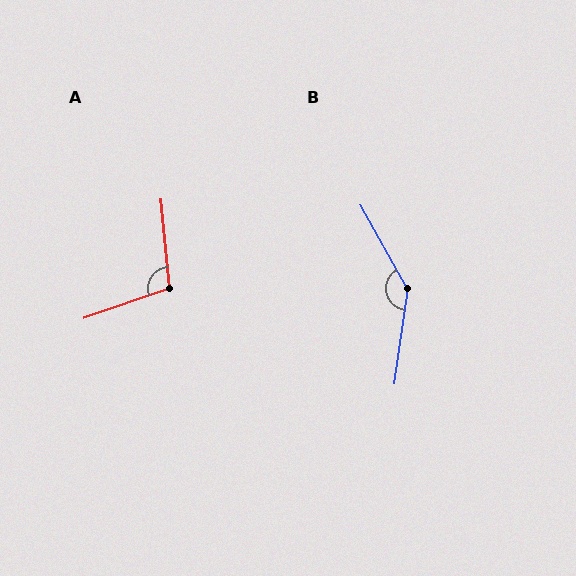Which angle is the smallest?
A, at approximately 104 degrees.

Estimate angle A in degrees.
Approximately 104 degrees.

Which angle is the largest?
B, at approximately 143 degrees.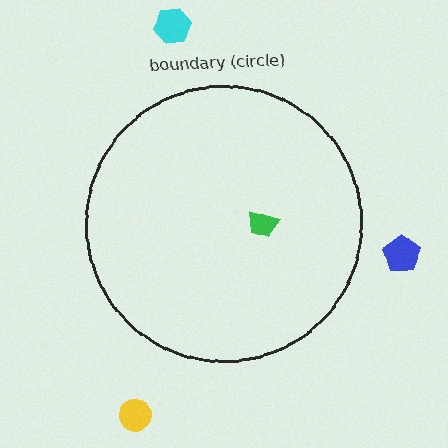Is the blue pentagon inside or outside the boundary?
Outside.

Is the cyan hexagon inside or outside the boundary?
Outside.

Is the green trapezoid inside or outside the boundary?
Inside.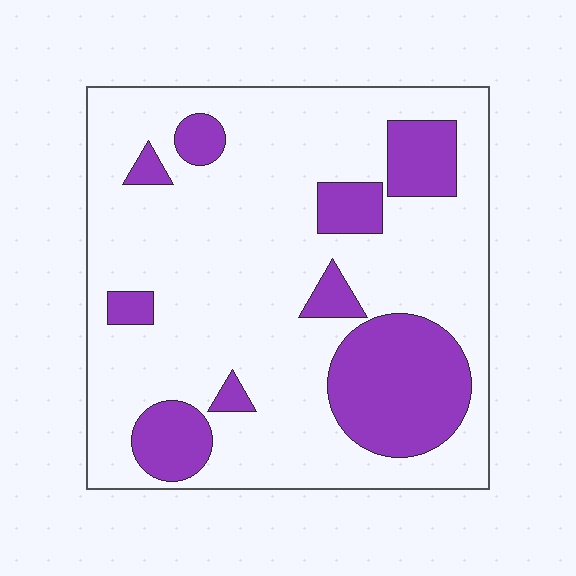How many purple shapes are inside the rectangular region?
9.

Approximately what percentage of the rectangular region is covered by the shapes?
Approximately 25%.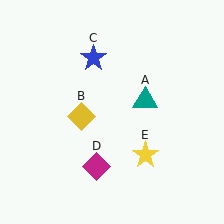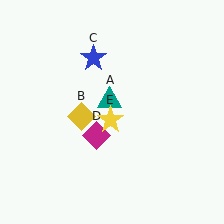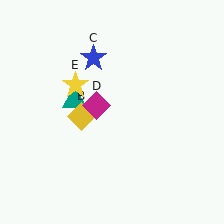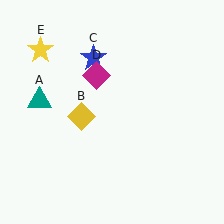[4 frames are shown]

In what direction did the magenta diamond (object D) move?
The magenta diamond (object D) moved up.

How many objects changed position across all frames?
3 objects changed position: teal triangle (object A), magenta diamond (object D), yellow star (object E).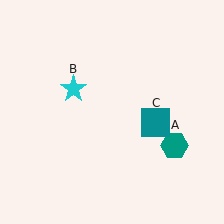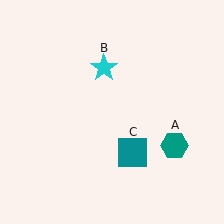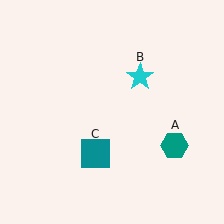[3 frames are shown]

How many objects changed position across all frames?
2 objects changed position: cyan star (object B), teal square (object C).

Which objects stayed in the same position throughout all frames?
Teal hexagon (object A) remained stationary.